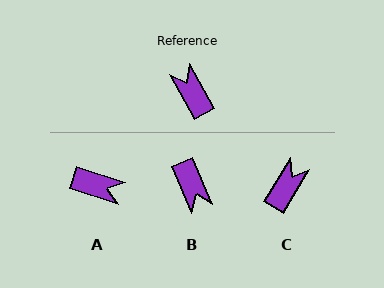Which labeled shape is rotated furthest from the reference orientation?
B, about 174 degrees away.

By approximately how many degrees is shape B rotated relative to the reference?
Approximately 174 degrees counter-clockwise.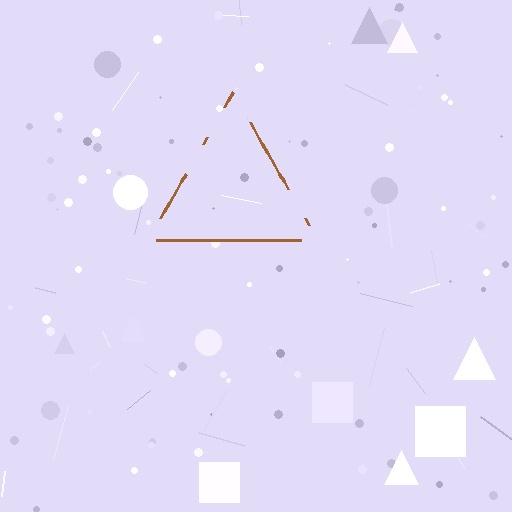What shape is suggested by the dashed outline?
The dashed outline suggests a triangle.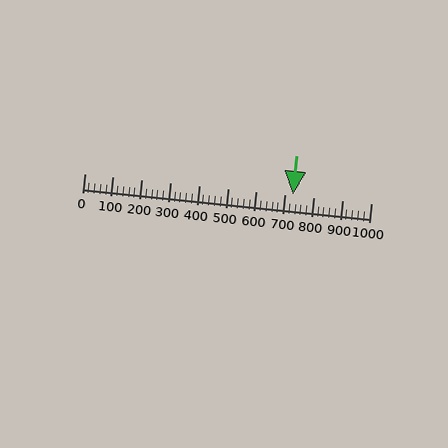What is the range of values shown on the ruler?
The ruler shows values from 0 to 1000.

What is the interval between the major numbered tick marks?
The major tick marks are spaced 100 units apart.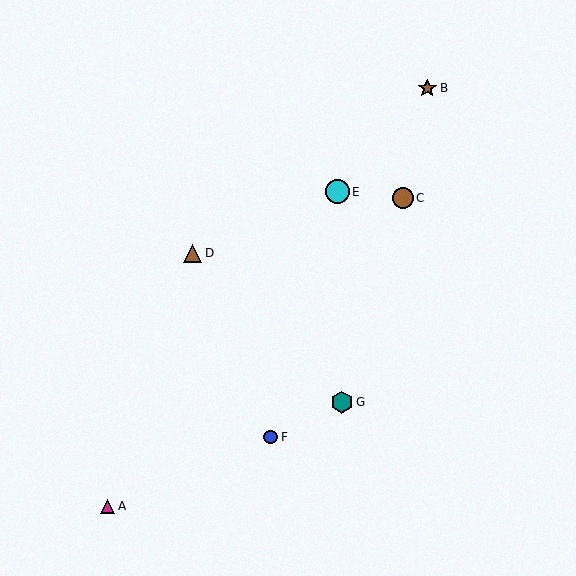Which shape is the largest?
The cyan circle (labeled E) is the largest.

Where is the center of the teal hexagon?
The center of the teal hexagon is at (342, 402).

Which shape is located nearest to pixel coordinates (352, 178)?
The cyan circle (labeled E) at (338, 192) is nearest to that location.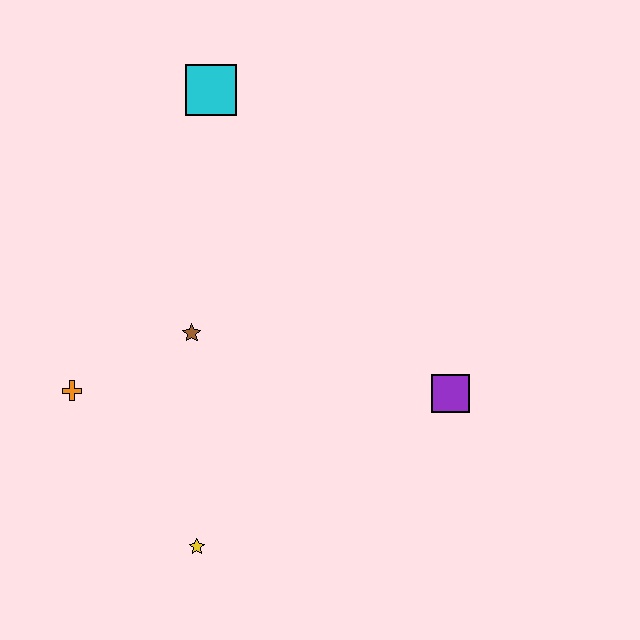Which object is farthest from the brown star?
The purple square is farthest from the brown star.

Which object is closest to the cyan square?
The brown star is closest to the cyan square.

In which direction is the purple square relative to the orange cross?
The purple square is to the right of the orange cross.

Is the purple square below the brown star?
Yes